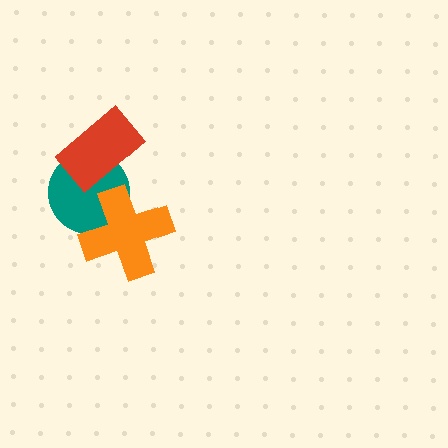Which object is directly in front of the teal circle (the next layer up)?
The red rectangle is directly in front of the teal circle.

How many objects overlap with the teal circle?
2 objects overlap with the teal circle.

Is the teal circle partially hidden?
Yes, it is partially covered by another shape.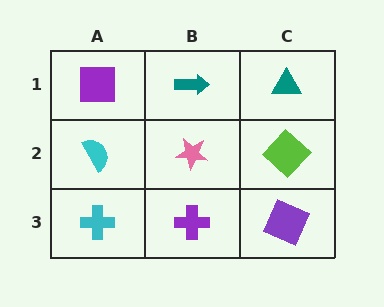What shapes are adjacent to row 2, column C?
A teal triangle (row 1, column C), a purple square (row 3, column C), a pink star (row 2, column B).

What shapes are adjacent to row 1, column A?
A cyan semicircle (row 2, column A), a teal arrow (row 1, column B).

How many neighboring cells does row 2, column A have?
3.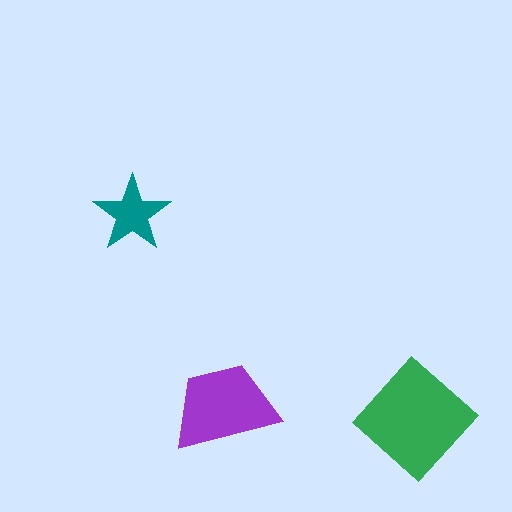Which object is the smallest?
The teal star.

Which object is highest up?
The teal star is topmost.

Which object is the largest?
The green diamond.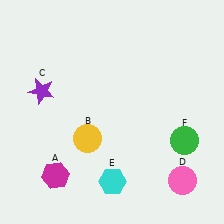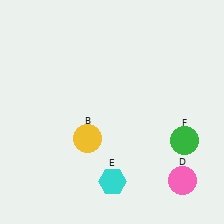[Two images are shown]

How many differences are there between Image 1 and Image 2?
There are 2 differences between the two images.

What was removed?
The magenta hexagon (A), the purple star (C) were removed in Image 2.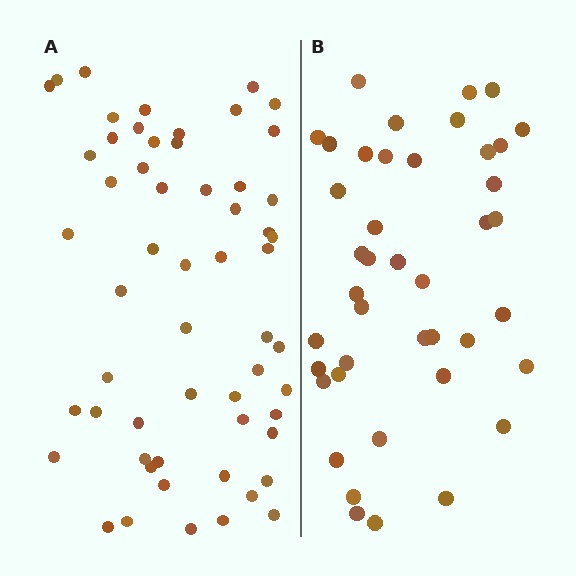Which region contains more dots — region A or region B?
Region A (the left region) has more dots.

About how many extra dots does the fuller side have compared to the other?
Region A has approximately 15 more dots than region B.